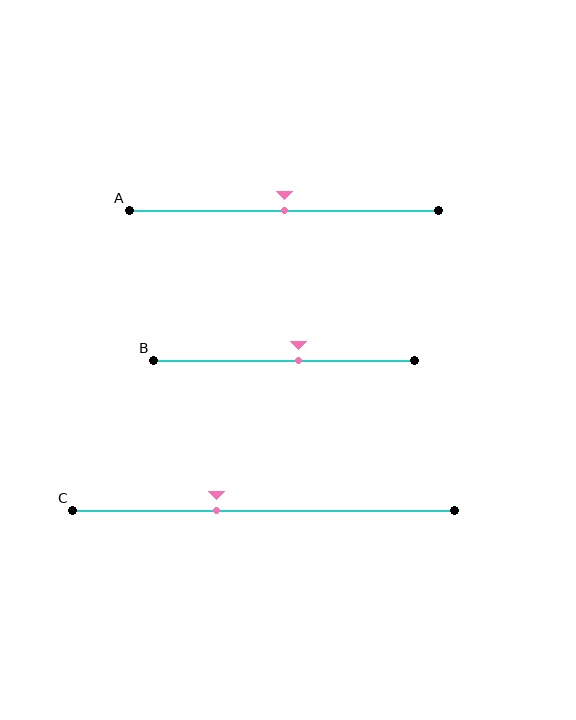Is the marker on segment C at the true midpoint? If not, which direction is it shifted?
No, the marker on segment C is shifted to the left by about 12% of the segment length.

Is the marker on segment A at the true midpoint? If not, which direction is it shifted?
Yes, the marker on segment A is at the true midpoint.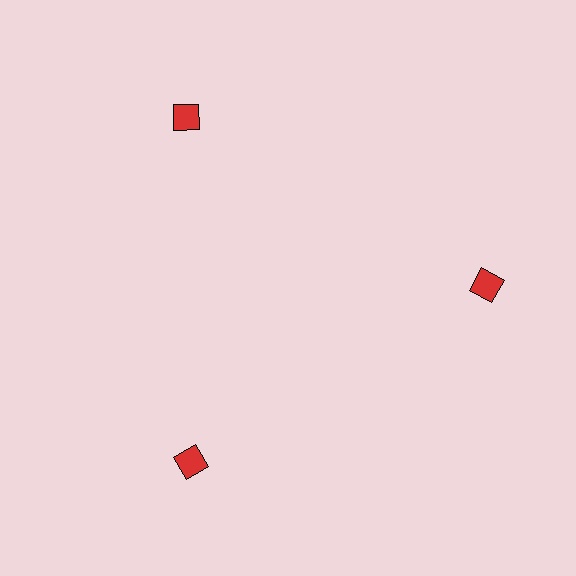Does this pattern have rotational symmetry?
Yes, this pattern has 3-fold rotational symmetry. It looks the same after rotating 120 degrees around the center.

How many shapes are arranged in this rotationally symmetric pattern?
There are 3 shapes, arranged in 3 groups of 1.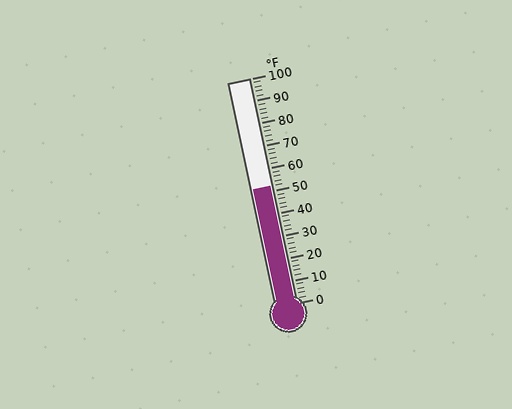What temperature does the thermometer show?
The thermometer shows approximately 52°F.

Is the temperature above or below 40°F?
The temperature is above 40°F.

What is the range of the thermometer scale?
The thermometer scale ranges from 0°F to 100°F.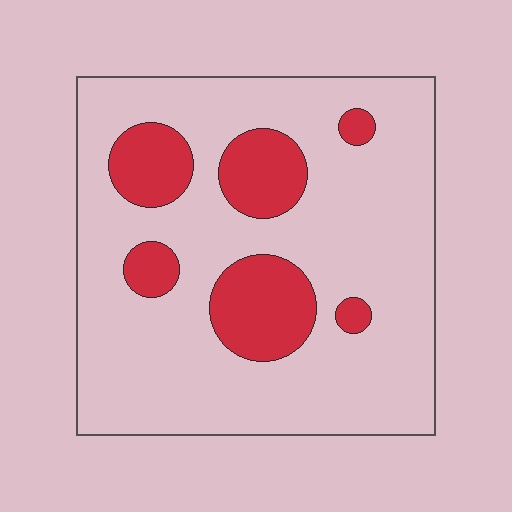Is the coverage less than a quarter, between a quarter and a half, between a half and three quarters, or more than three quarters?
Less than a quarter.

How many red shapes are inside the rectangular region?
6.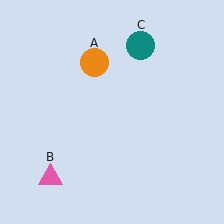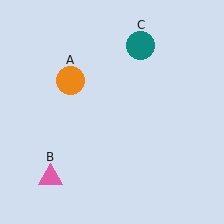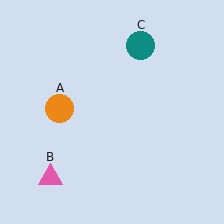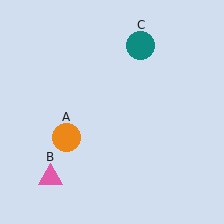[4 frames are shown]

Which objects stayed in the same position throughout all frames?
Pink triangle (object B) and teal circle (object C) remained stationary.